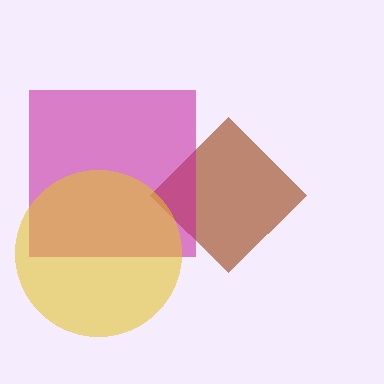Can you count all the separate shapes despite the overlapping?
Yes, there are 3 separate shapes.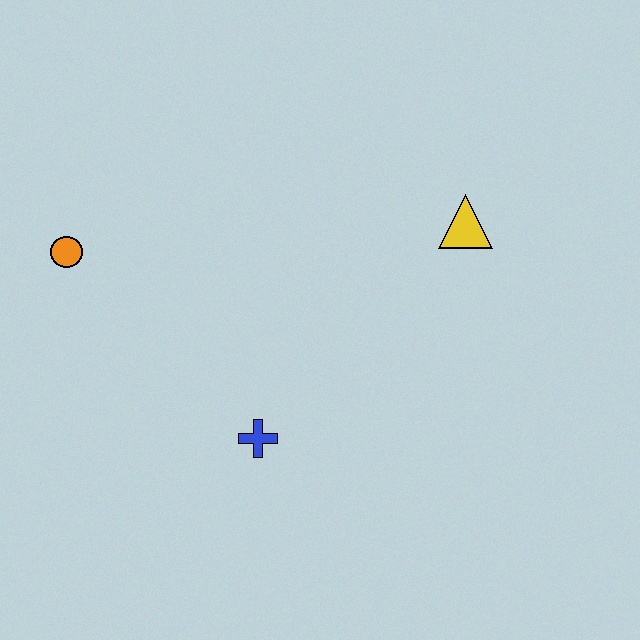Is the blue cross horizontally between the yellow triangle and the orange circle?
Yes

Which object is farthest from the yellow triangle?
The orange circle is farthest from the yellow triangle.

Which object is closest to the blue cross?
The orange circle is closest to the blue cross.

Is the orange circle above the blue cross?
Yes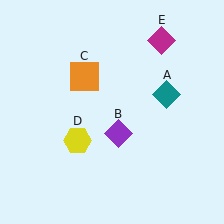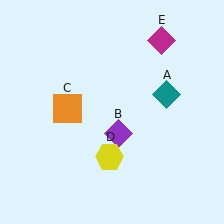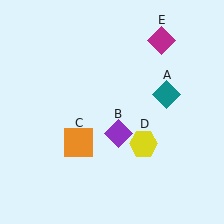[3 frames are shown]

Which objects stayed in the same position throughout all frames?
Teal diamond (object A) and purple diamond (object B) and magenta diamond (object E) remained stationary.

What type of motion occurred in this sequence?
The orange square (object C), yellow hexagon (object D) rotated counterclockwise around the center of the scene.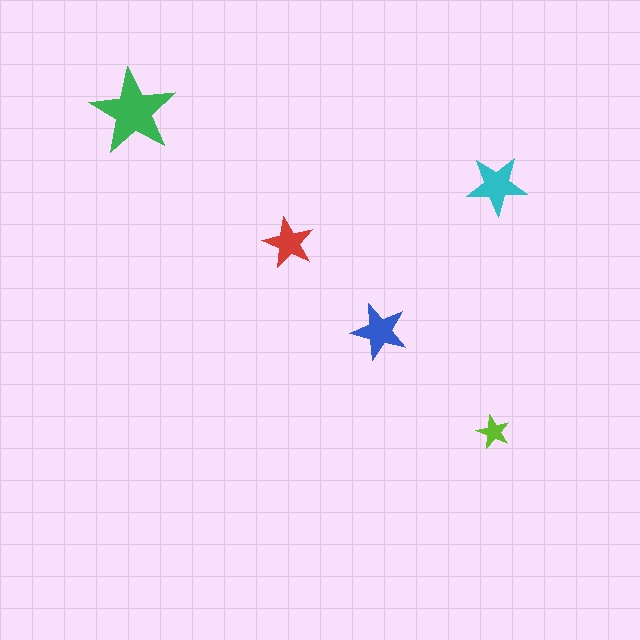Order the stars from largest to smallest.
the green one, the cyan one, the blue one, the red one, the lime one.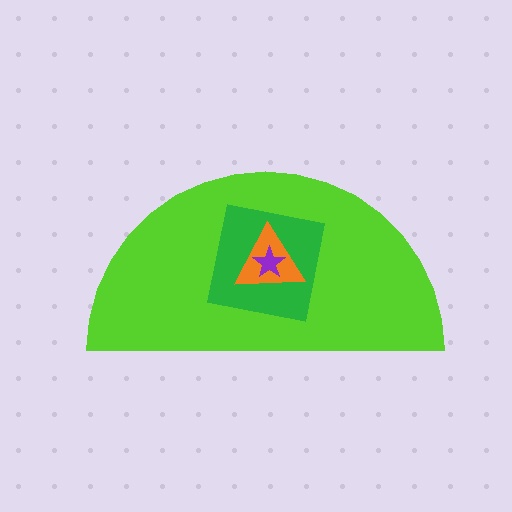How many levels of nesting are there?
4.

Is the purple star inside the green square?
Yes.